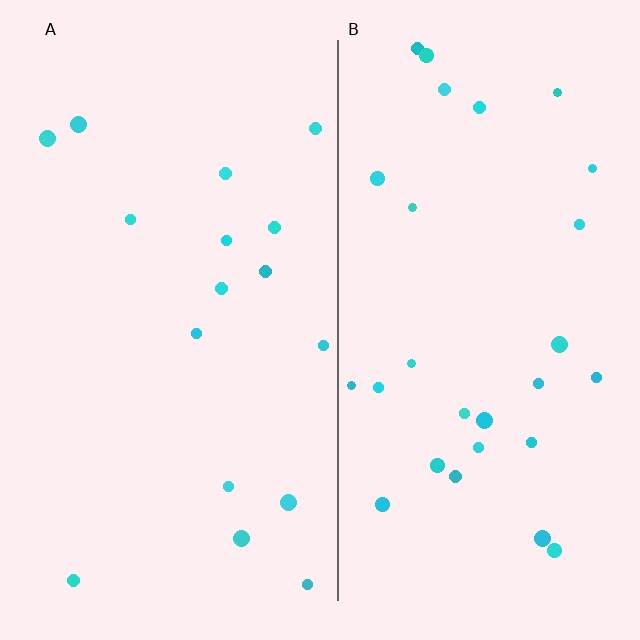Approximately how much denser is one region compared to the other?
Approximately 1.7× — region B over region A.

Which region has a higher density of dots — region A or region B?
B (the right).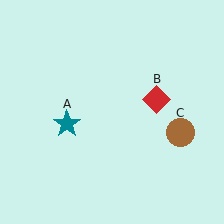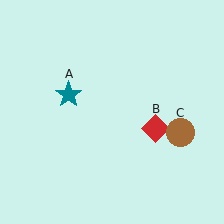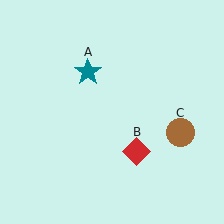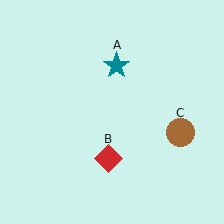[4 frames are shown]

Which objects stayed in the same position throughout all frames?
Brown circle (object C) remained stationary.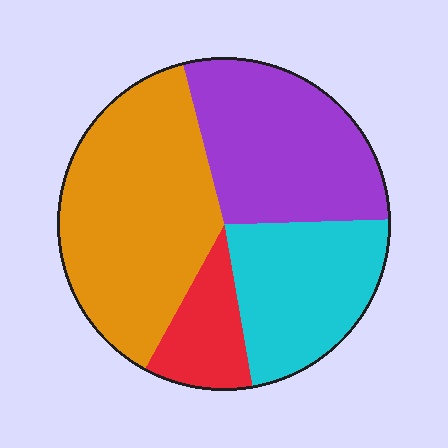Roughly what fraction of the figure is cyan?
Cyan covers 23% of the figure.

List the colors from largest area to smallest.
From largest to smallest: orange, purple, cyan, red.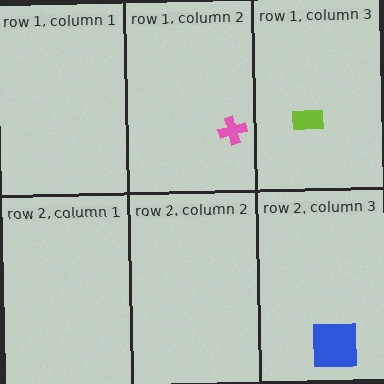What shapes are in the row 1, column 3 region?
The lime rectangle.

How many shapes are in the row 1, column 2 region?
1.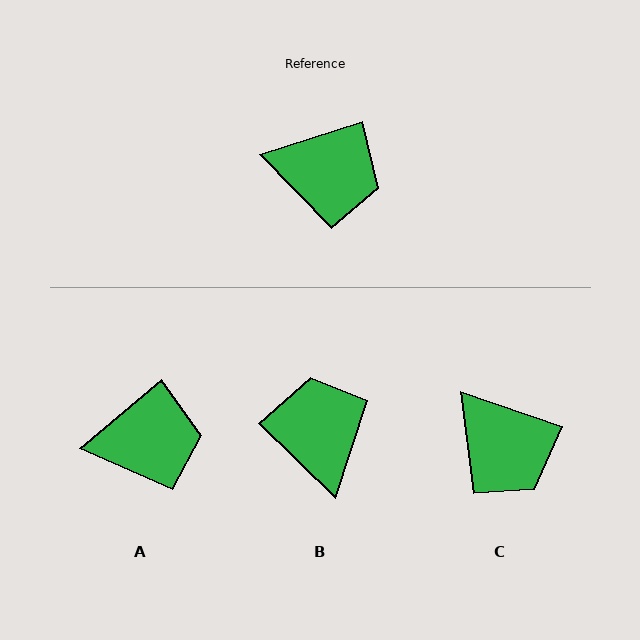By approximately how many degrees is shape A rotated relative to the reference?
Approximately 22 degrees counter-clockwise.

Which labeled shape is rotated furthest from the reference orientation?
B, about 118 degrees away.